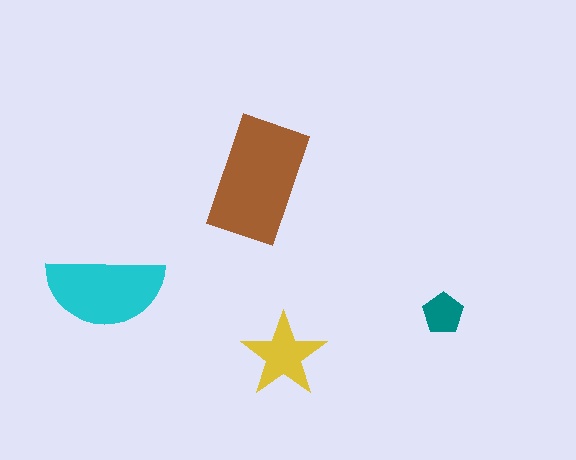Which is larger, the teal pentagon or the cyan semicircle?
The cyan semicircle.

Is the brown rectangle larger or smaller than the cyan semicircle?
Larger.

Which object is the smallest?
The teal pentagon.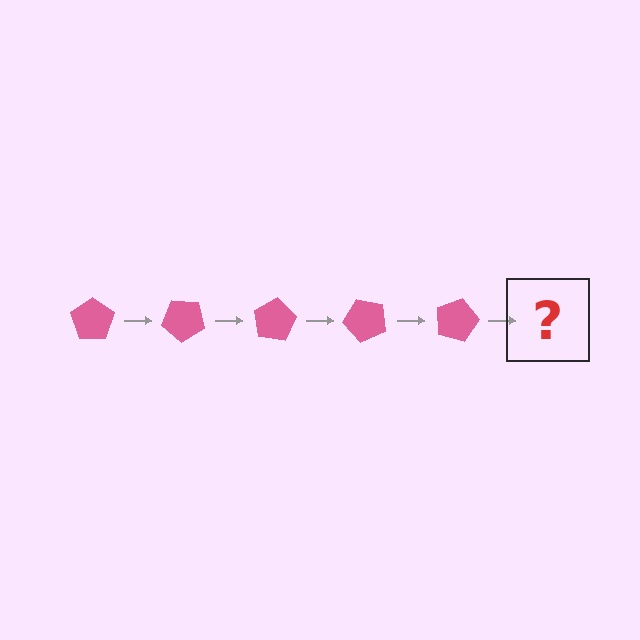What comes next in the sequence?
The next element should be a pink pentagon rotated 200 degrees.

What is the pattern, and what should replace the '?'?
The pattern is that the pentagon rotates 40 degrees each step. The '?' should be a pink pentagon rotated 200 degrees.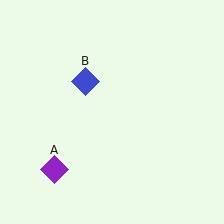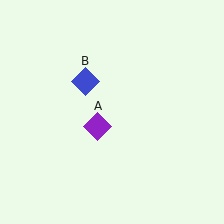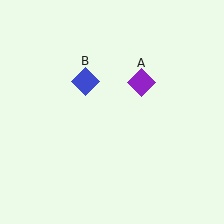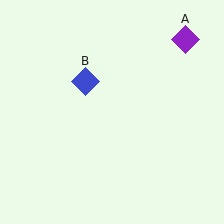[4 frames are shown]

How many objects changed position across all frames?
1 object changed position: purple diamond (object A).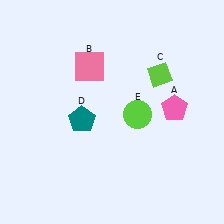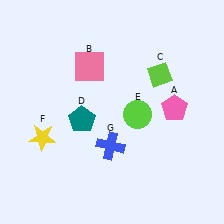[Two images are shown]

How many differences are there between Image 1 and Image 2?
There are 2 differences between the two images.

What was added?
A yellow star (F), a blue cross (G) were added in Image 2.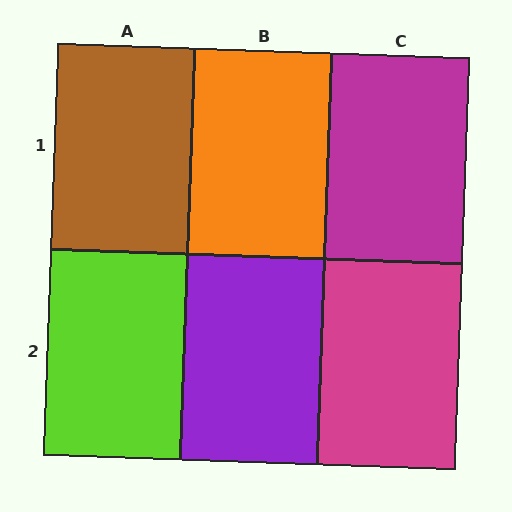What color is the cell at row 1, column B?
Orange.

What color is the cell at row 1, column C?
Magenta.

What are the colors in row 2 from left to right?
Lime, purple, magenta.